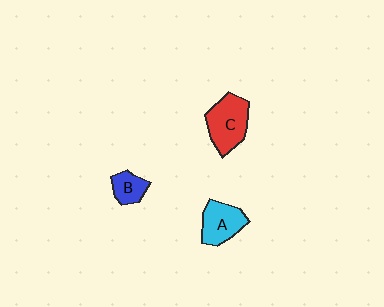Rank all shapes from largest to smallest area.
From largest to smallest: C (red), A (cyan), B (blue).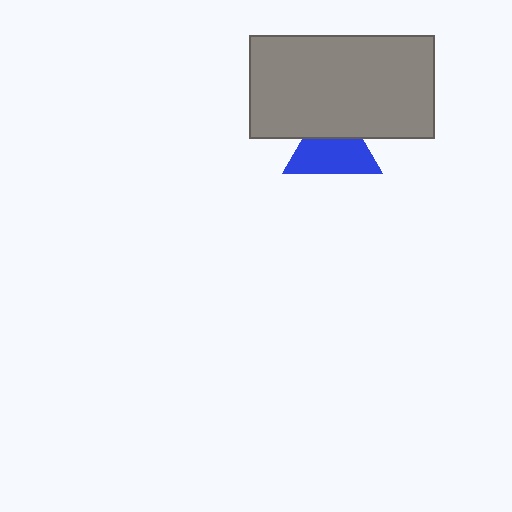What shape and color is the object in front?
The object in front is a gray rectangle.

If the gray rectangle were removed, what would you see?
You would see the complete blue triangle.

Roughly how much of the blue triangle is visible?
About half of it is visible (roughly 63%).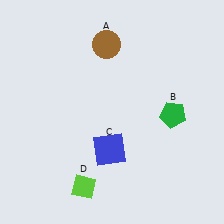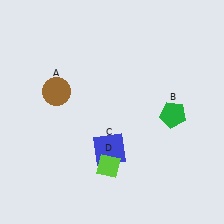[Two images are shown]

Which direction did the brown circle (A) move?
The brown circle (A) moved left.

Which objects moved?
The objects that moved are: the brown circle (A), the lime diamond (D).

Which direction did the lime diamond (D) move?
The lime diamond (D) moved right.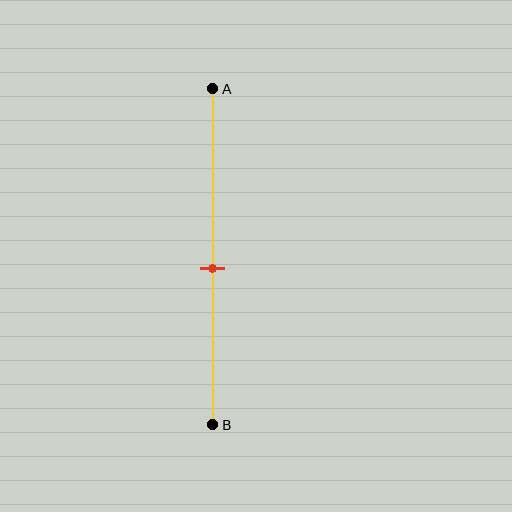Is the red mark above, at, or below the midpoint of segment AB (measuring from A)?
The red mark is below the midpoint of segment AB.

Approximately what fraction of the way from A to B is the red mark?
The red mark is approximately 55% of the way from A to B.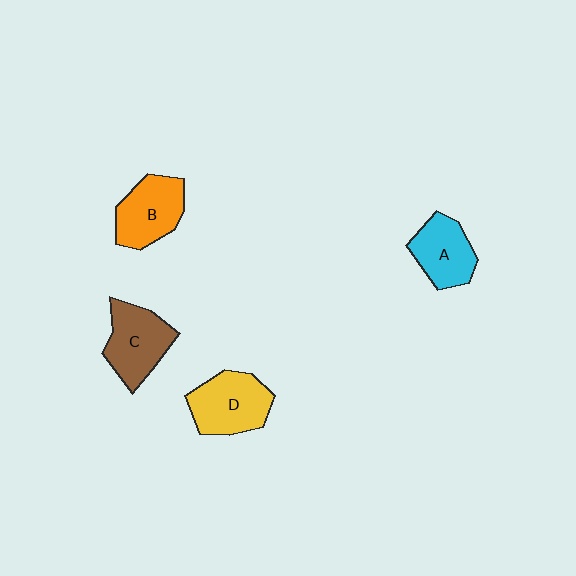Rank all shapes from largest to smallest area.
From largest to smallest: D (yellow), C (brown), B (orange), A (cyan).